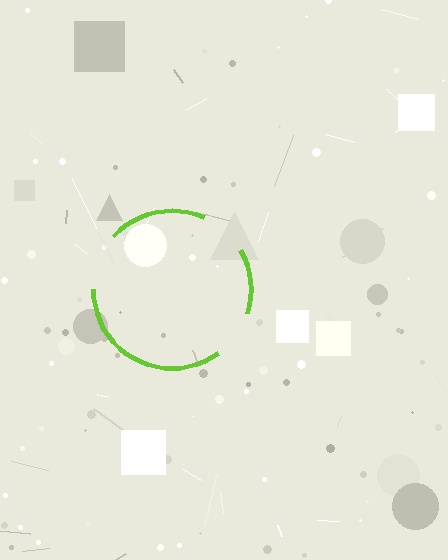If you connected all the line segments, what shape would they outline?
They would outline a circle.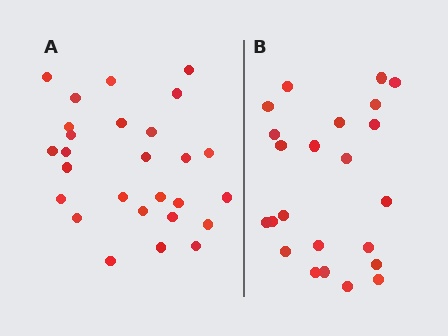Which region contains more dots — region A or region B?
Region A (the left region) has more dots.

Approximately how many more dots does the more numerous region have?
Region A has about 4 more dots than region B.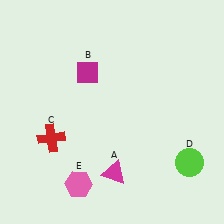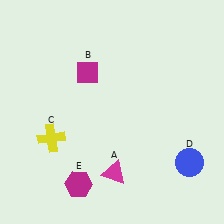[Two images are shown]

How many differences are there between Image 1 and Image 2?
There are 3 differences between the two images.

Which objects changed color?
C changed from red to yellow. D changed from lime to blue. E changed from pink to magenta.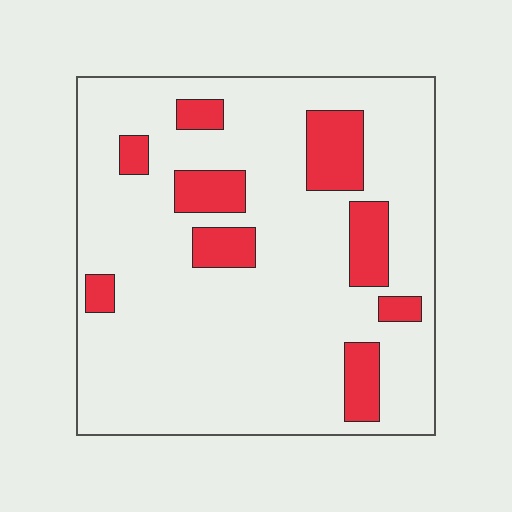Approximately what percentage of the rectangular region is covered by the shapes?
Approximately 15%.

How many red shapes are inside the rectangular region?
9.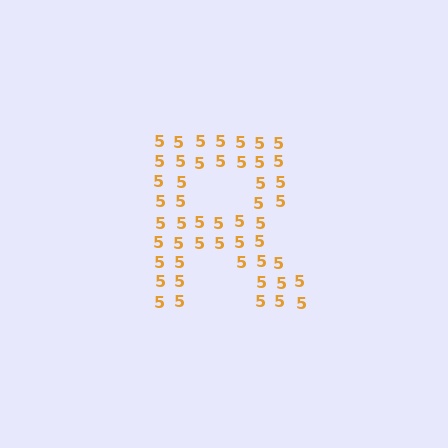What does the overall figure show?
The overall figure shows the letter R.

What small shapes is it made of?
It is made of small digit 5's.